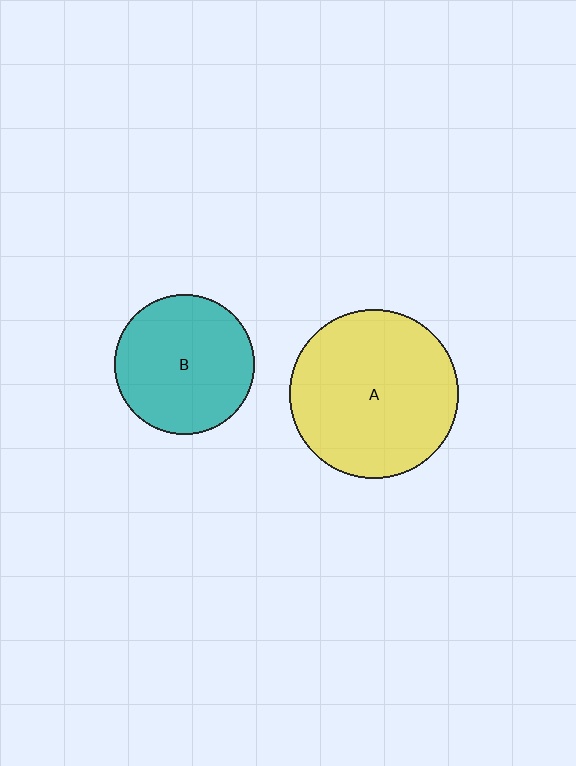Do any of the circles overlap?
No, none of the circles overlap.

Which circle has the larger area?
Circle A (yellow).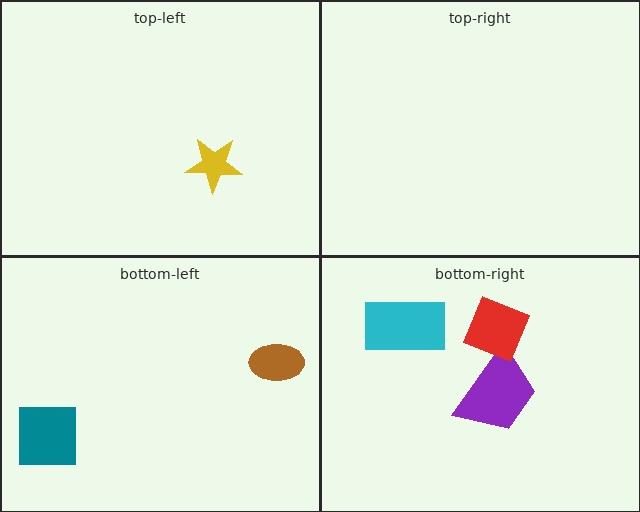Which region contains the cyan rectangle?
The bottom-right region.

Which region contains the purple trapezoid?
The bottom-right region.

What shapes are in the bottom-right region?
The purple trapezoid, the cyan rectangle, the red diamond.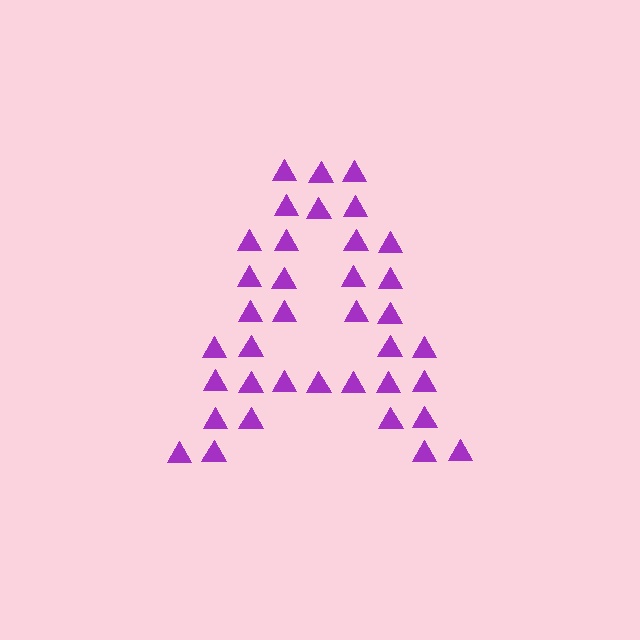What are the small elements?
The small elements are triangles.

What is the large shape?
The large shape is the letter A.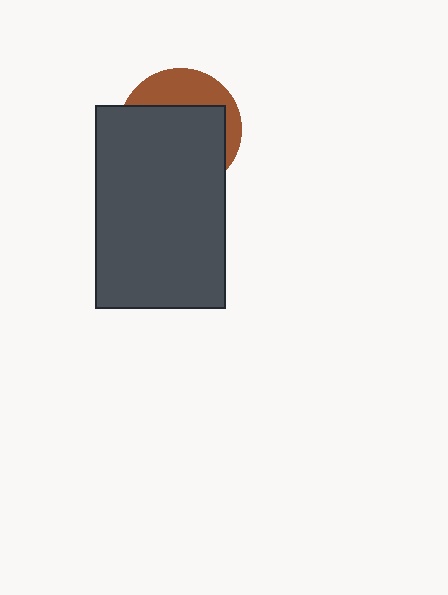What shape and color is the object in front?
The object in front is a dark gray rectangle.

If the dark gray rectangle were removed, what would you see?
You would see the complete brown circle.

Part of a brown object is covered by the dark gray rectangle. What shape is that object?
It is a circle.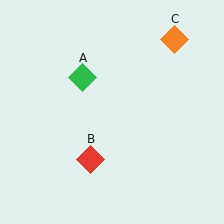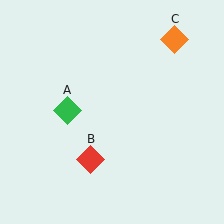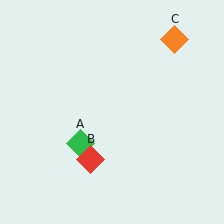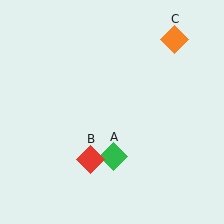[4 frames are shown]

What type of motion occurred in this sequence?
The green diamond (object A) rotated counterclockwise around the center of the scene.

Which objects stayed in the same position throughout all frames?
Red diamond (object B) and orange diamond (object C) remained stationary.